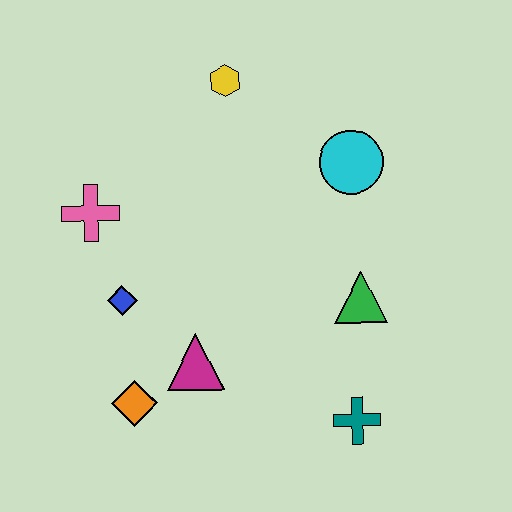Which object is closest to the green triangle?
The teal cross is closest to the green triangle.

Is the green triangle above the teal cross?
Yes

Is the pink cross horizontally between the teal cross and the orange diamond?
No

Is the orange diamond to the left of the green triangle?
Yes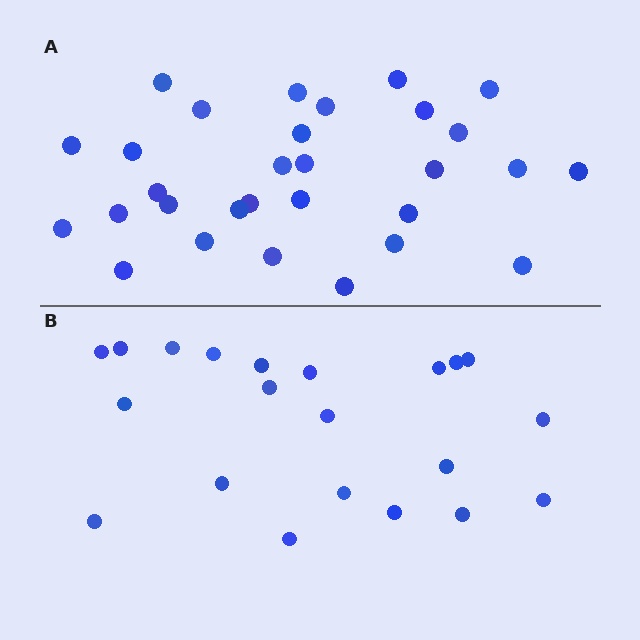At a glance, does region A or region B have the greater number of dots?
Region A (the top region) has more dots.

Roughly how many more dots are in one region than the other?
Region A has roughly 8 or so more dots than region B.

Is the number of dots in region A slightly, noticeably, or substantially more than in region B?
Region A has noticeably more, but not dramatically so. The ratio is roughly 1.4 to 1.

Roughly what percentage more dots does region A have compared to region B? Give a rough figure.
About 45% more.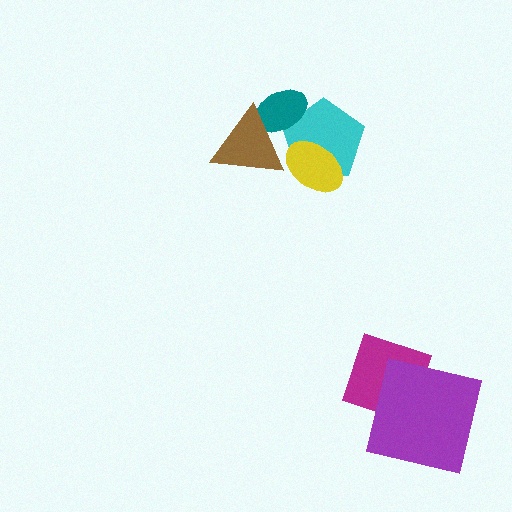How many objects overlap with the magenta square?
1 object overlaps with the magenta square.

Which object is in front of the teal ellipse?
The brown triangle is in front of the teal ellipse.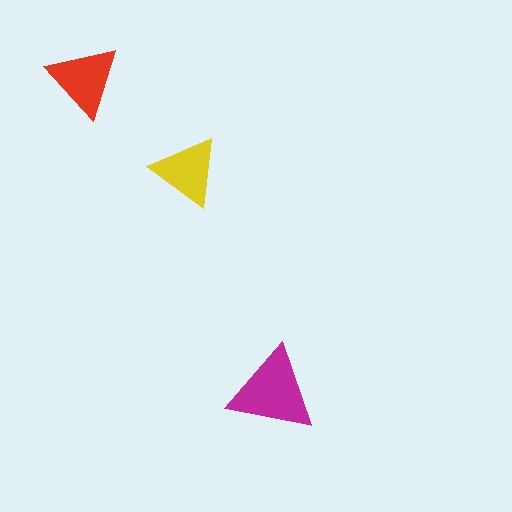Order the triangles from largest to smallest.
the magenta one, the red one, the yellow one.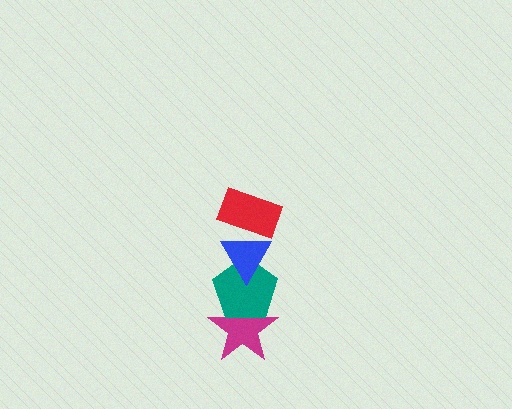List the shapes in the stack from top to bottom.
From top to bottom: the red rectangle, the blue triangle, the teal pentagon, the magenta star.